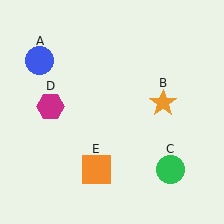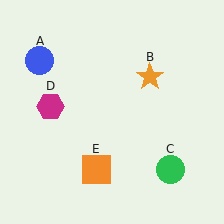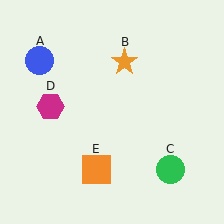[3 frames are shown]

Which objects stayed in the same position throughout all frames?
Blue circle (object A) and green circle (object C) and magenta hexagon (object D) and orange square (object E) remained stationary.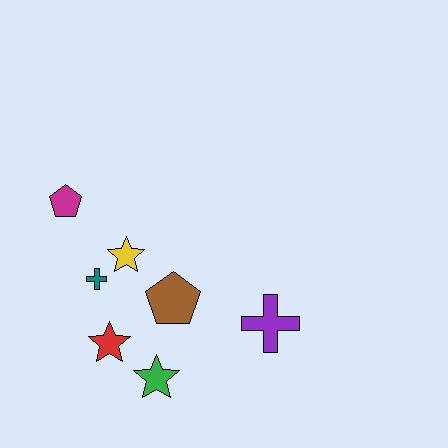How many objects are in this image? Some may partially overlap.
There are 7 objects.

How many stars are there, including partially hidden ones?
There are 3 stars.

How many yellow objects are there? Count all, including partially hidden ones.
There is 1 yellow object.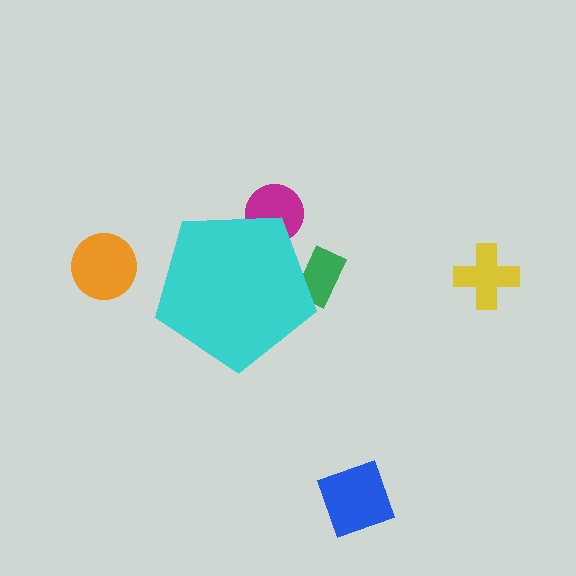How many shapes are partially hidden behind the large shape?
2 shapes are partially hidden.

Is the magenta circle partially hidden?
Yes, the magenta circle is partially hidden behind the cyan pentagon.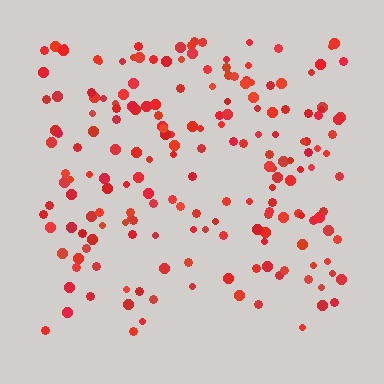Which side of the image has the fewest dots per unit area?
The bottom.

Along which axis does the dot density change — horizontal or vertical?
Vertical.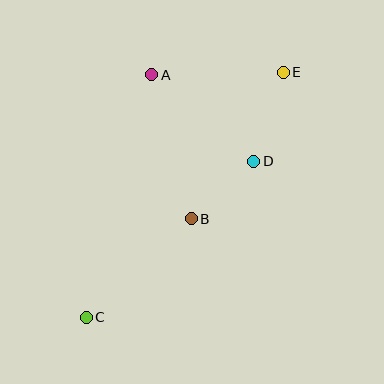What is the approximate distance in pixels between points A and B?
The distance between A and B is approximately 149 pixels.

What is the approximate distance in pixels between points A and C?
The distance between A and C is approximately 251 pixels.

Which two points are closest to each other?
Points B and D are closest to each other.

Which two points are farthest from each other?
Points C and E are farthest from each other.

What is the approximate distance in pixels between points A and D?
The distance between A and D is approximately 134 pixels.